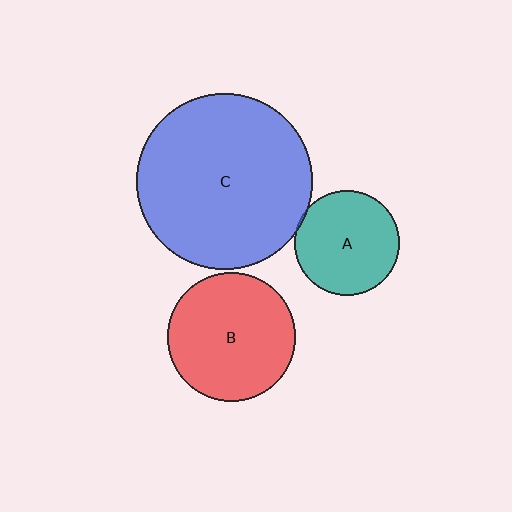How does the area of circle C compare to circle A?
Approximately 2.8 times.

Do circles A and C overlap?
Yes.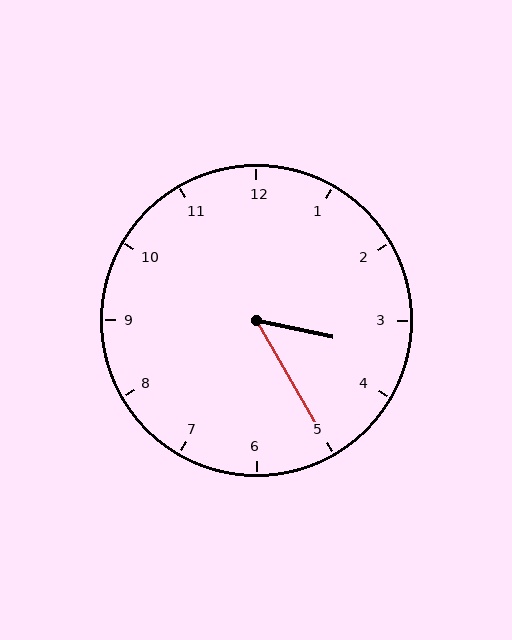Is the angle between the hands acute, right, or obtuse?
It is acute.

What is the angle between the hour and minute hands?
Approximately 48 degrees.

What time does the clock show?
3:25.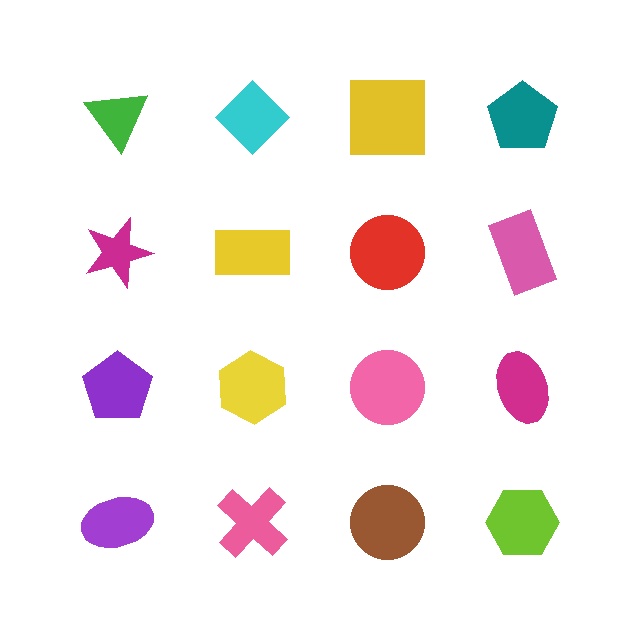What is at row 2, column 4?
A pink rectangle.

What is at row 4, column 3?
A brown circle.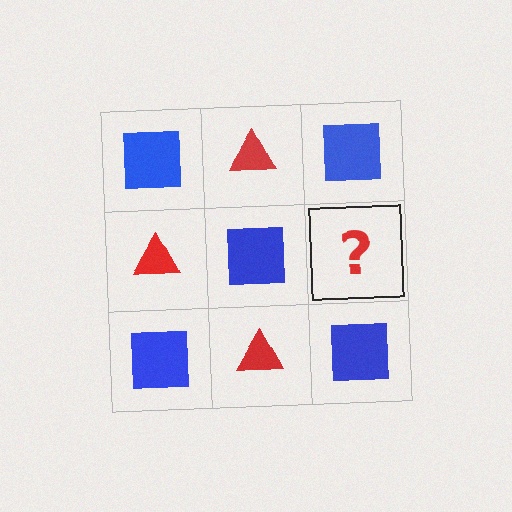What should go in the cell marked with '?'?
The missing cell should contain a red triangle.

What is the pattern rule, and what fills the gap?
The rule is that it alternates blue square and red triangle in a checkerboard pattern. The gap should be filled with a red triangle.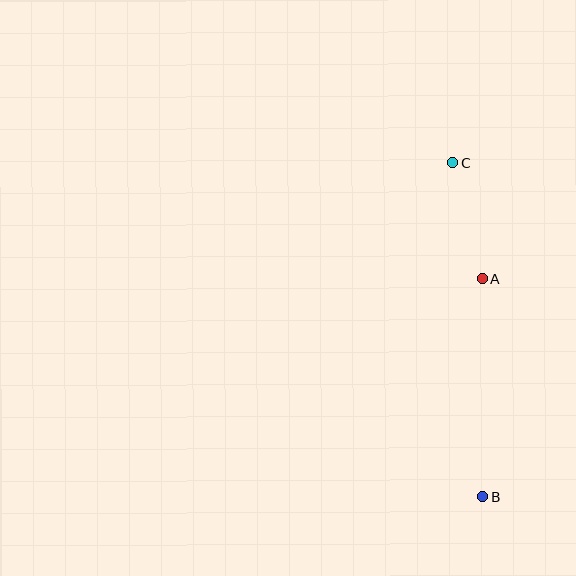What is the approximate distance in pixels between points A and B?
The distance between A and B is approximately 218 pixels.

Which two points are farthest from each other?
Points B and C are farthest from each other.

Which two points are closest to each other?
Points A and C are closest to each other.